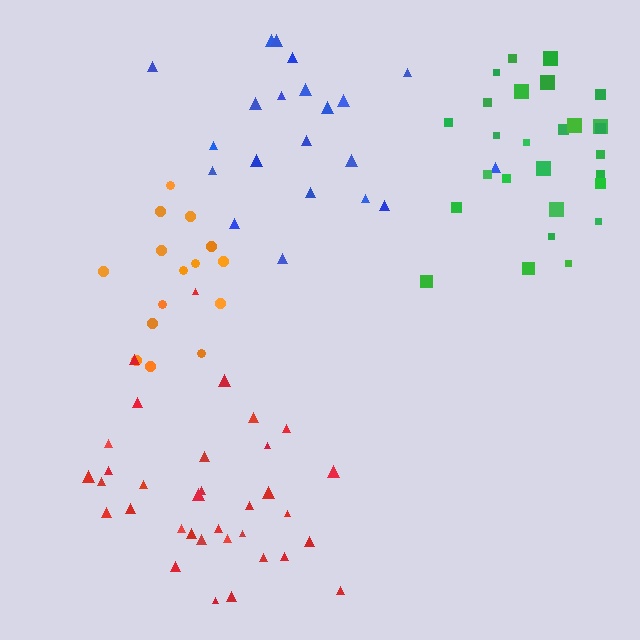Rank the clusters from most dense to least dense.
orange, red, green, blue.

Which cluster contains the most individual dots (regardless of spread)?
Red (34).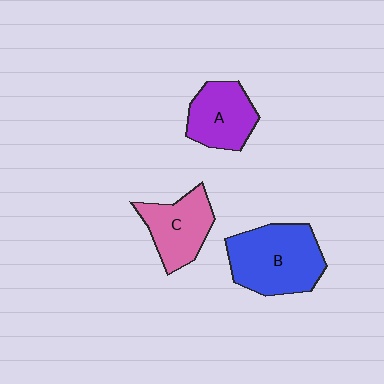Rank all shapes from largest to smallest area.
From largest to smallest: B (blue), C (pink), A (purple).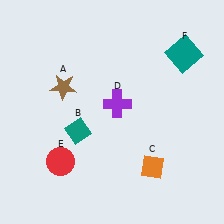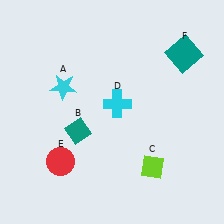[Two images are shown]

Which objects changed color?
A changed from brown to cyan. C changed from orange to lime. D changed from purple to cyan.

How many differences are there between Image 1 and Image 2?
There are 3 differences between the two images.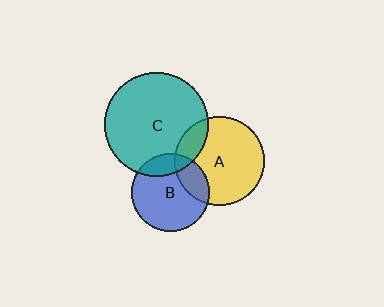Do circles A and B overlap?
Yes.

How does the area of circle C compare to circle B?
Approximately 1.8 times.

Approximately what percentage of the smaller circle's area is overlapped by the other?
Approximately 25%.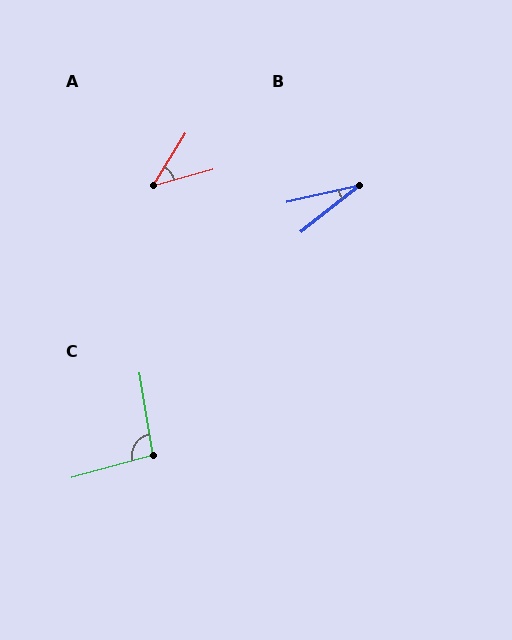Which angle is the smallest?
B, at approximately 26 degrees.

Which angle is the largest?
C, at approximately 96 degrees.